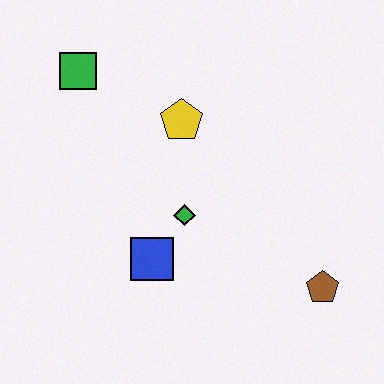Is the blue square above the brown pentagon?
Yes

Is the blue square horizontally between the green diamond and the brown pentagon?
No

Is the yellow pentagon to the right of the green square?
Yes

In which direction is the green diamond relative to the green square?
The green diamond is below the green square.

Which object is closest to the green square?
The yellow pentagon is closest to the green square.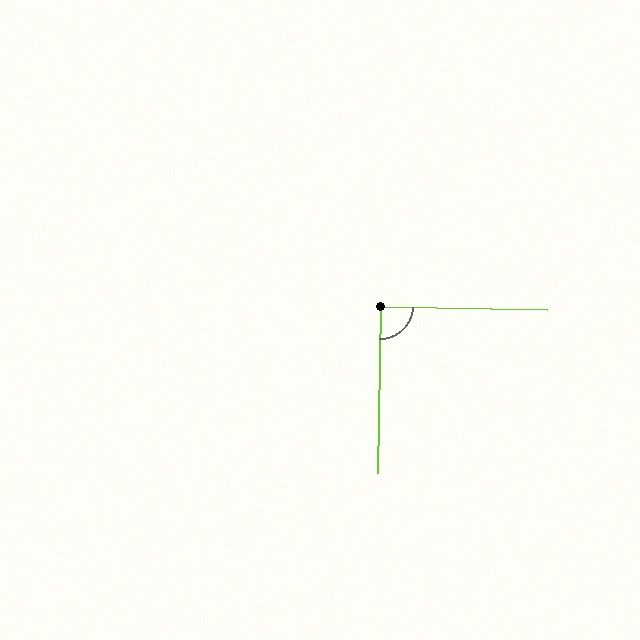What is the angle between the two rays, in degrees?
Approximately 90 degrees.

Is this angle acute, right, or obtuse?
It is approximately a right angle.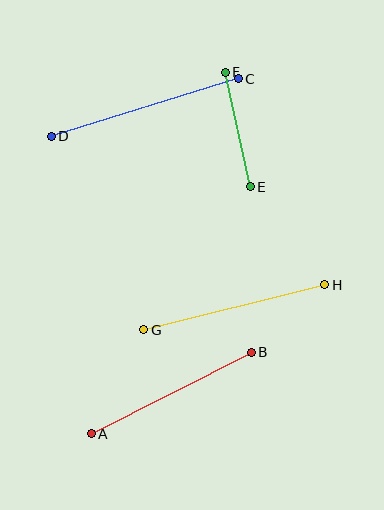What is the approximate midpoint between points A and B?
The midpoint is at approximately (171, 393) pixels.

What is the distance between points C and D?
The distance is approximately 195 pixels.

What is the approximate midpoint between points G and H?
The midpoint is at approximately (234, 307) pixels.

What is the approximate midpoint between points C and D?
The midpoint is at approximately (145, 108) pixels.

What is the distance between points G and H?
The distance is approximately 186 pixels.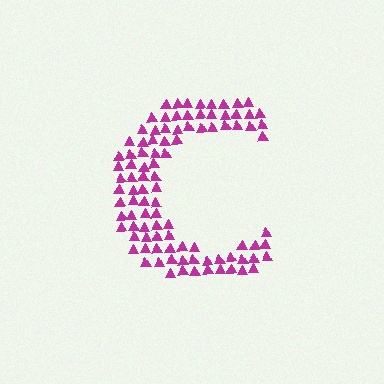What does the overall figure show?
The overall figure shows the letter C.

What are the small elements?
The small elements are triangles.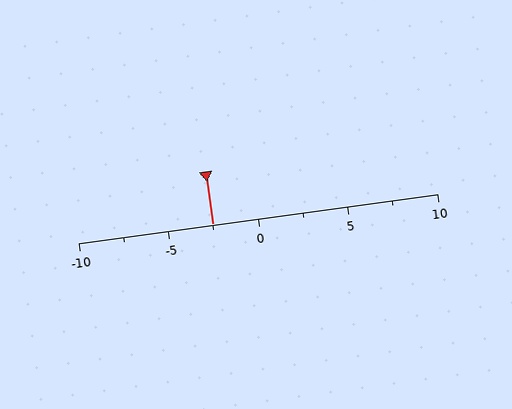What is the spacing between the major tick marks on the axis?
The major ticks are spaced 5 apart.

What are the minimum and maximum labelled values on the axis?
The axis runs from -10 to 10.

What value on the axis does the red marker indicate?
The marker indicates approximately -2.5.